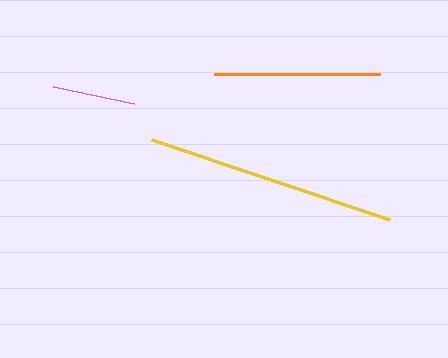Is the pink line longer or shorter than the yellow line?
The yellow line is longer than the pink line.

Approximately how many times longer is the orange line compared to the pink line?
The orange line is approximately 2.0 times the length of the pink line.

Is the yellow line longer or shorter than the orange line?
The yellow line is longer than the orange line.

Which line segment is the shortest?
The pink line is the shortest at approximately 83 pixels.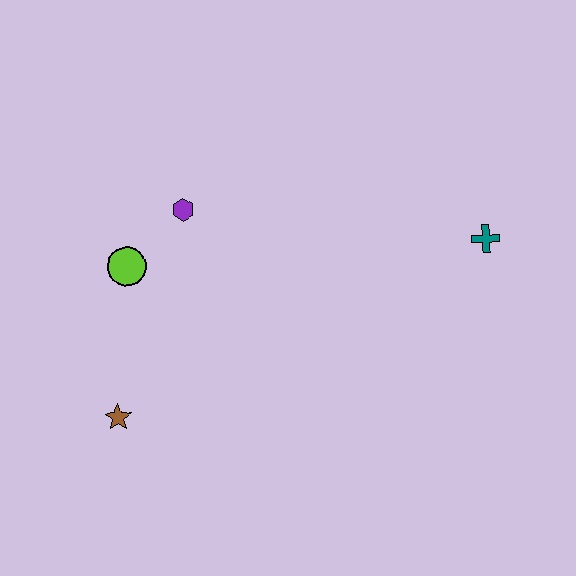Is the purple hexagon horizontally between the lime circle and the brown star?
No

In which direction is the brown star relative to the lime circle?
The brown star is below the lime circle.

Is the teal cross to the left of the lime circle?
No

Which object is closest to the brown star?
The lime circle is closest to the brown star.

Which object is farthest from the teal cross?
The brown star is farthest from the teal cross.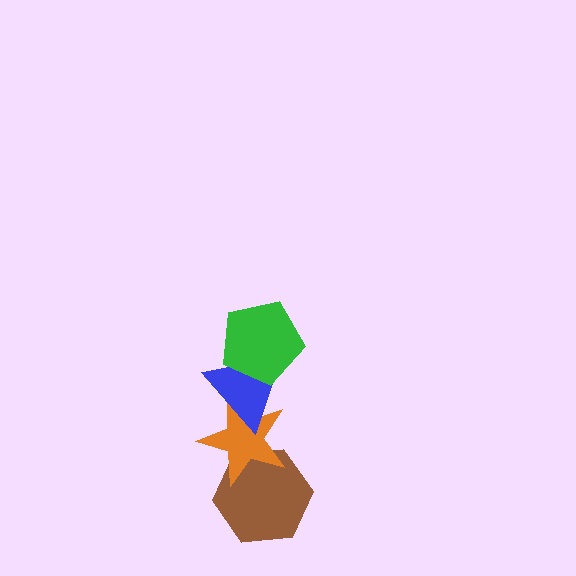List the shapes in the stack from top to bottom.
From top to bottom: the green pentagon, the blue triangle, the orange star, the brown hexagon.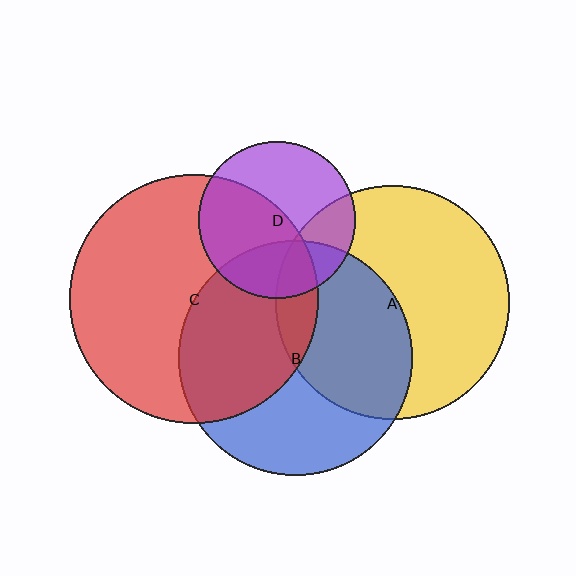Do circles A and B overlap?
Yes.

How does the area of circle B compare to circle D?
Approximately 2.2 times.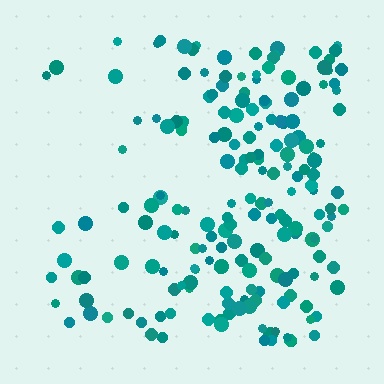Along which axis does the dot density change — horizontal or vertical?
Horizontal.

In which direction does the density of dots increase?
From left to right, with the right side densest.